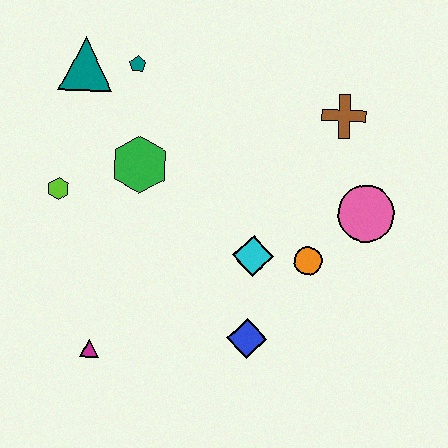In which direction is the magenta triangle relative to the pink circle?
The magenta triangle is to the left of the pink circle.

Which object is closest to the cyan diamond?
The orange circle is closest to the cyan diamond.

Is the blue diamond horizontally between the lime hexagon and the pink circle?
Yes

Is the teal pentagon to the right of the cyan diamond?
No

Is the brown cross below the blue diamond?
No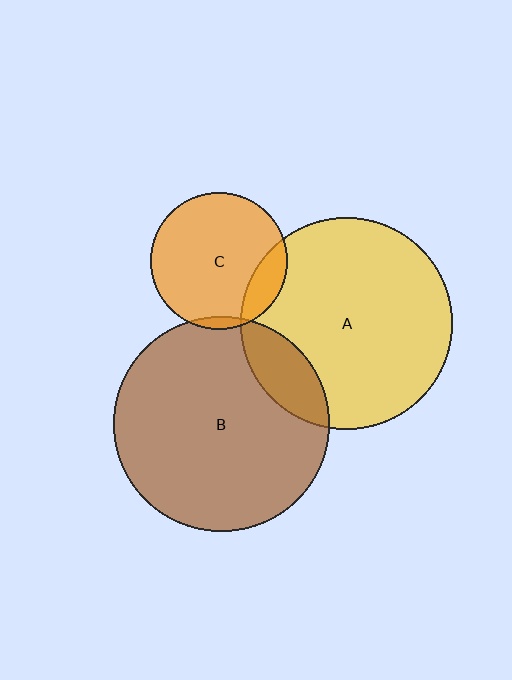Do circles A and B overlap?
Yes.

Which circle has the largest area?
Circle B (brown).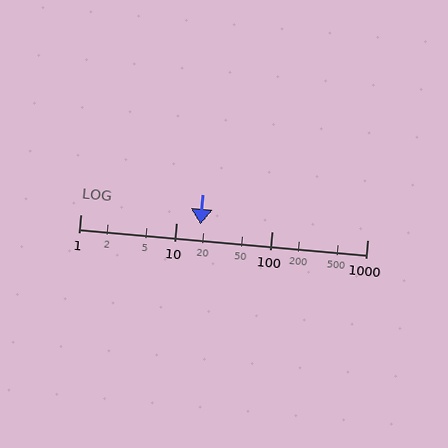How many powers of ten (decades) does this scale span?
The scale spans 3 decades, from 1 to 1000.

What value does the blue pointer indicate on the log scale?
The pointer indicates approximately 18.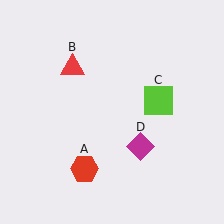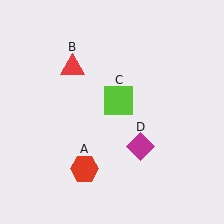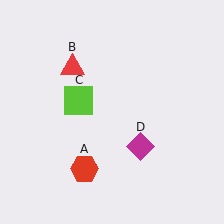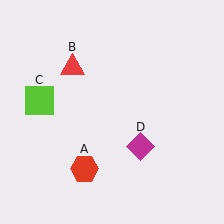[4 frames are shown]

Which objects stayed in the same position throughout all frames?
Red hexagon (object A) and red triangle (object B) and magenta diamond (object D) remained stationary.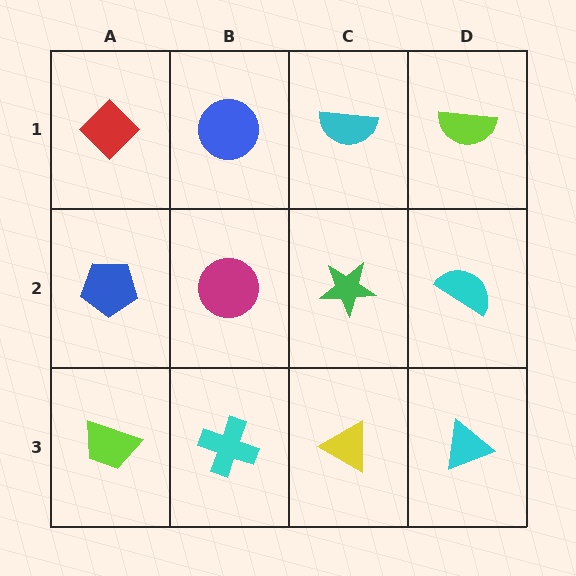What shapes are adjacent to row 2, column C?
A cyan semicircle (row 1, column C), a yellow triangle (row 3, column C), a magenta circle (row 2, column B), a cyan semicircle (row 2, column D).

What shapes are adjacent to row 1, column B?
A magenta circle (row 2, column B), a red diamond (row 1, column A), a cyan semicircle (row 1, column C).